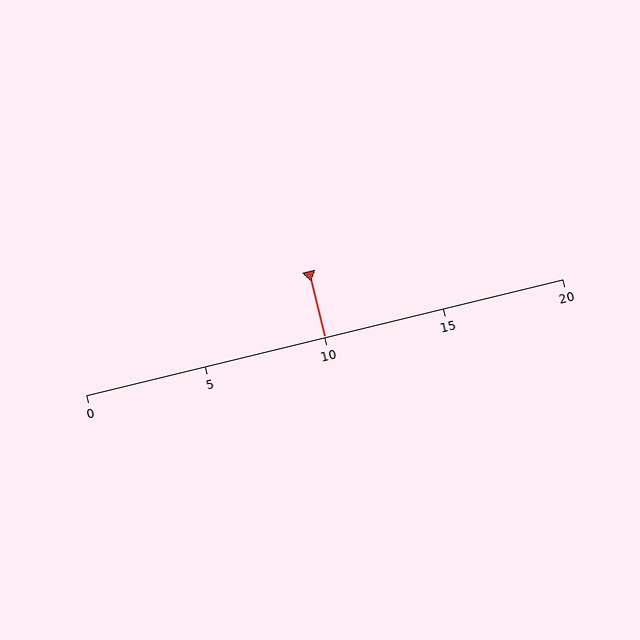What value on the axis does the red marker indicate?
The marker indicates approximately 10.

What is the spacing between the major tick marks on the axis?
The major ticks are spaced 5 apart.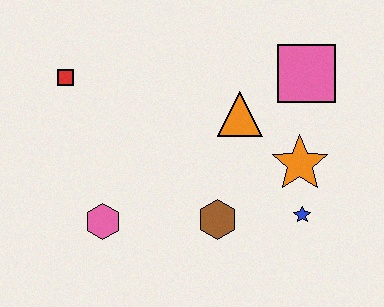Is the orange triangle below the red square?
Yes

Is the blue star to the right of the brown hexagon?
Yes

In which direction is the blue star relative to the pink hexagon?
The blue star is to the right of the pink hexagon.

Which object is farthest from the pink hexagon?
The pink square is farthest from the pink hexagon.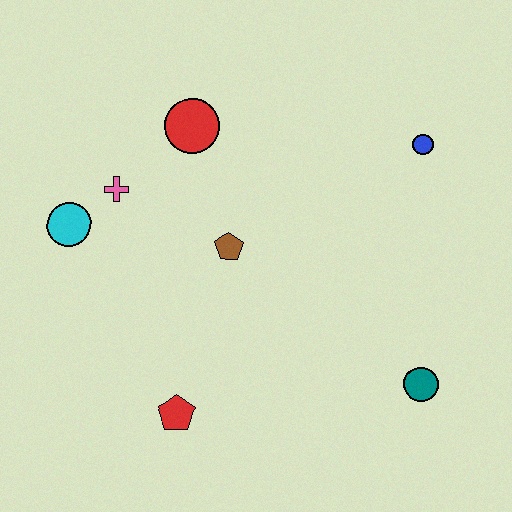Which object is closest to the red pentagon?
The brown pentagon is closest to the red pentagon.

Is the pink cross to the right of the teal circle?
No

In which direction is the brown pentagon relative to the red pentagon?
The brown pentagon is above the red pentagon.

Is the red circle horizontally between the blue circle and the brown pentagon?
No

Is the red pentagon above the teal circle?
No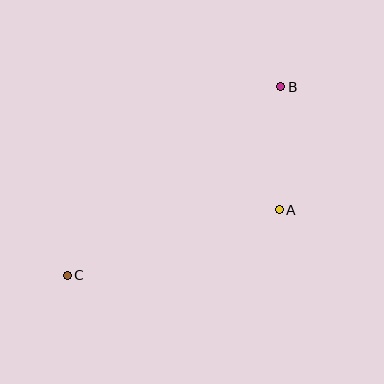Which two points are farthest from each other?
Points B and C are farthest from each other.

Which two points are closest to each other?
Points A and B are closest to each other.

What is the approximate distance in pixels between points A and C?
The distance between A and C is approximately 222 pixels.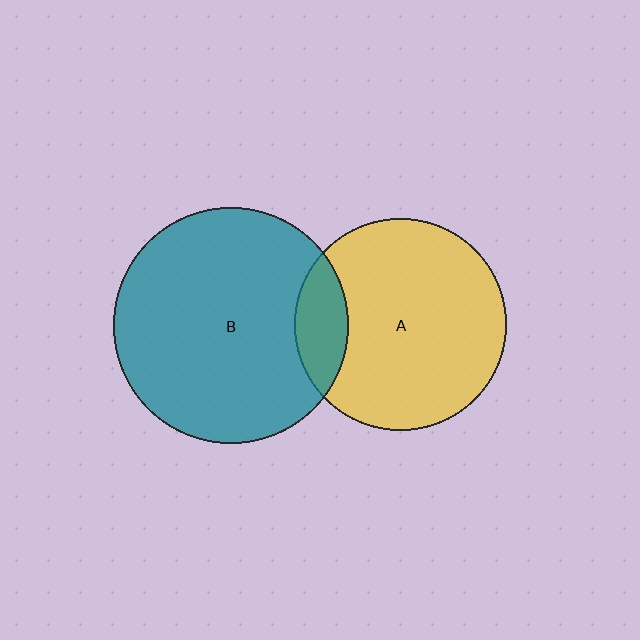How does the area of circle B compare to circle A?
Approximately 1.2 times.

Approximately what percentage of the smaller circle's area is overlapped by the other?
Approximately 15%.